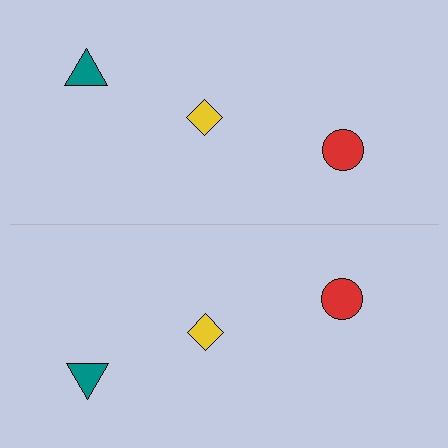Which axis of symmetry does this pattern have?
The pattern has a horizontal axis of symmetry running through the center of the image.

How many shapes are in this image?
There are 6 shapes in this image.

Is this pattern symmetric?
Yes, this pattern has bilateral (reflection) symmetry.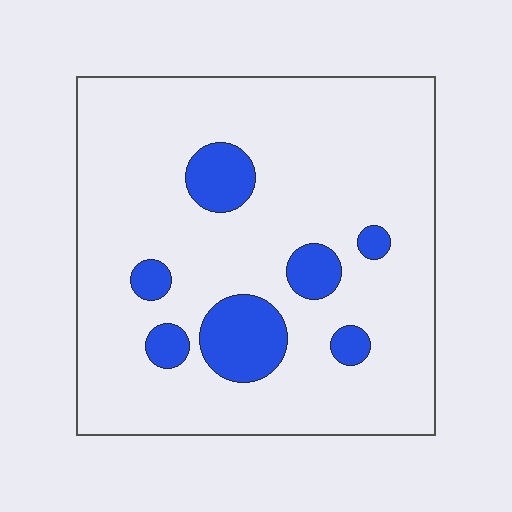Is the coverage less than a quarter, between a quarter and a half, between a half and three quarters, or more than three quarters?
Less than a quarter.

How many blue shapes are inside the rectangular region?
7.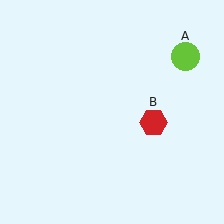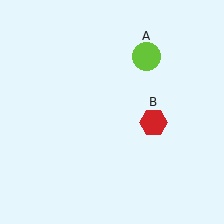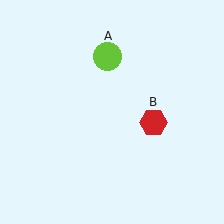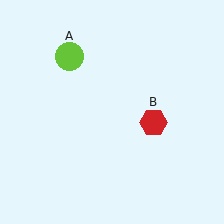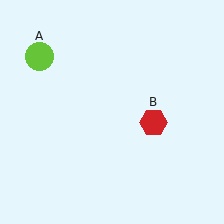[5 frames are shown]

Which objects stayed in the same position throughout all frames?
Red hexagon (object B) remained stationary.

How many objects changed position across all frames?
1 object changed position: lime circle (object A).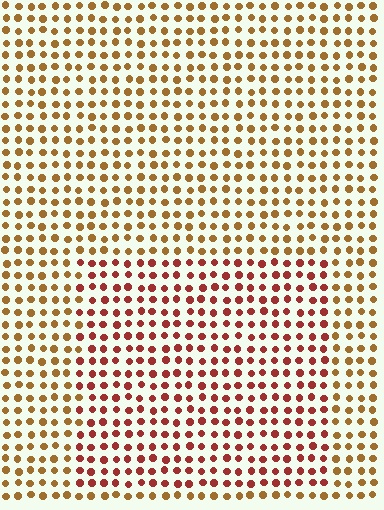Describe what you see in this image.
The image is filled with small brown elements in a uniform arrangement. A rectangle-shaped region is visible where the elements are tinted to a slightly different hue, forming a subtle color boundary.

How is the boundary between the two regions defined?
The boundary is defined purely by a slight shift in hue (about 35 degrees). Spacing, size, and orientation are identical on both sides.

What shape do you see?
I see a rectangle.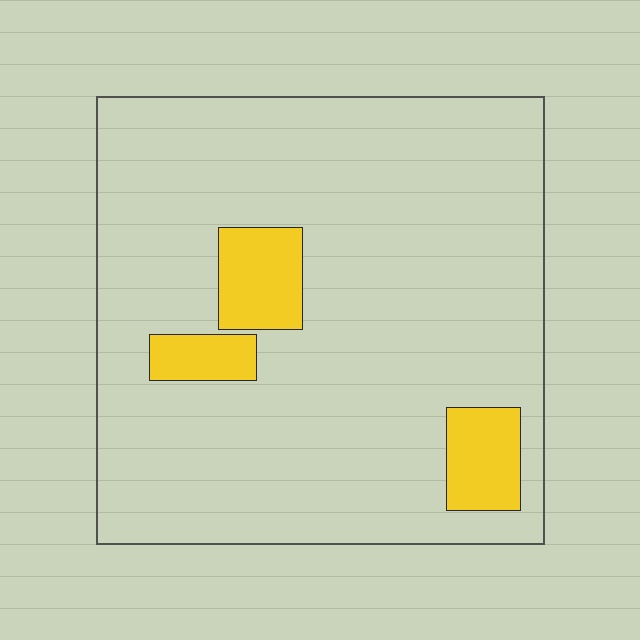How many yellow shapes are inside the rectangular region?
3.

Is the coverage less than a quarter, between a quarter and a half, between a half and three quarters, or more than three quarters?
Less than a quarter.